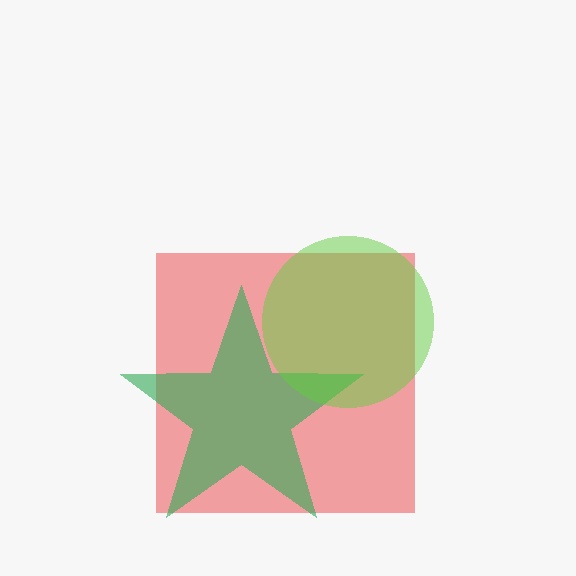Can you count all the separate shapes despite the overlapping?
Yes, there are 3 separate shapes.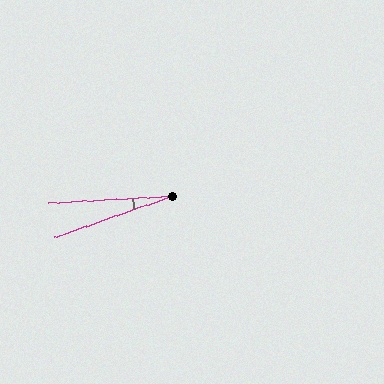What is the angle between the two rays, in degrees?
Approximately 16 degrees.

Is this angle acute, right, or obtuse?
It is acute.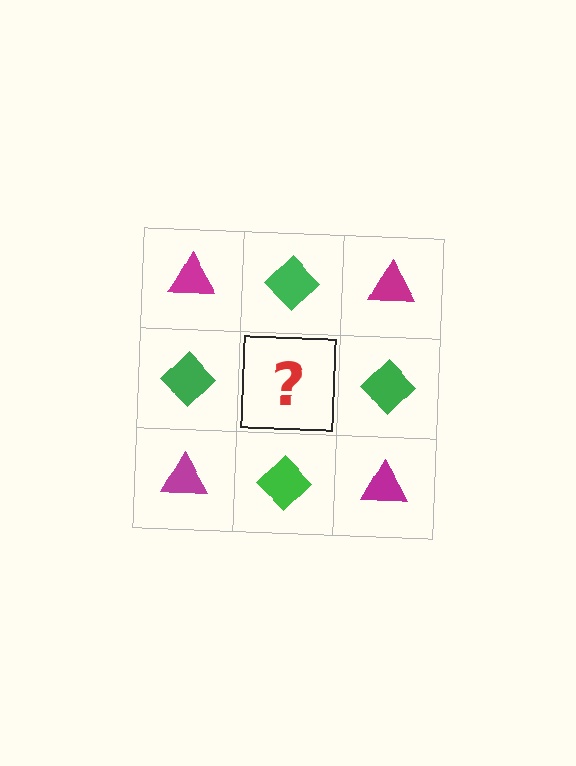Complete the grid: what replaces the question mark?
The question mark should be replaced with a magenta triangle.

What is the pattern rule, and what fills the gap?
The rule is that it alternates magenta triangle and green diamond in a checkerboard pattern. The gap should be filled with a magenta triangle.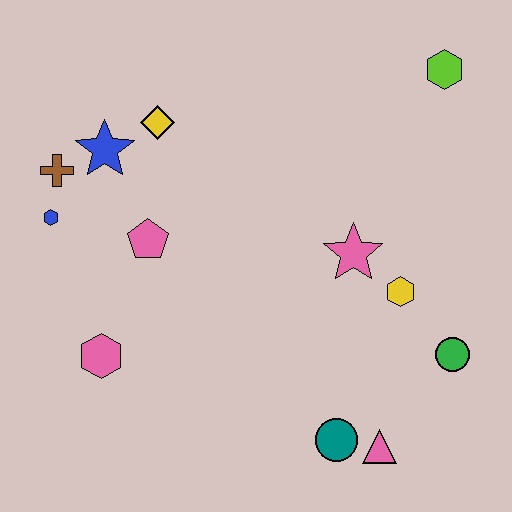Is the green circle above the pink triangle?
Yes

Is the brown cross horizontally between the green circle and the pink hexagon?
No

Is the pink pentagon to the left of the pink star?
Yes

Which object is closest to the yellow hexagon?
The pink star is closest to the yellow hexagon.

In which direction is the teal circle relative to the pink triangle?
The teal circle is to the left of the pink triangle.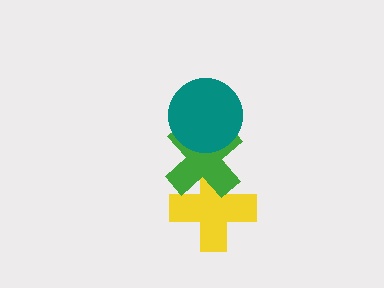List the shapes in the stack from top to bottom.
From top to bottom: the teal circle, the green cross, the yellow cross.